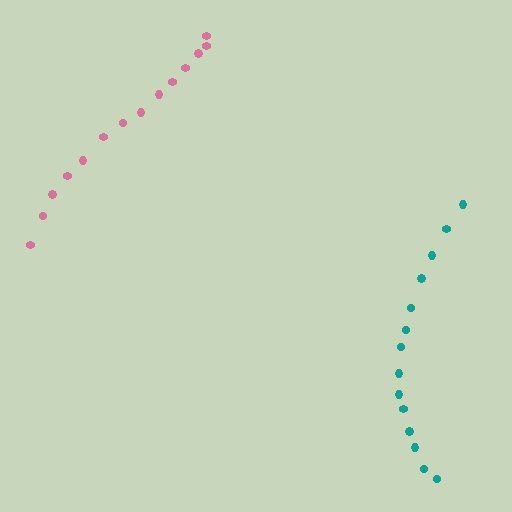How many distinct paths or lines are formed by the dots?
There are 2 distinct paths.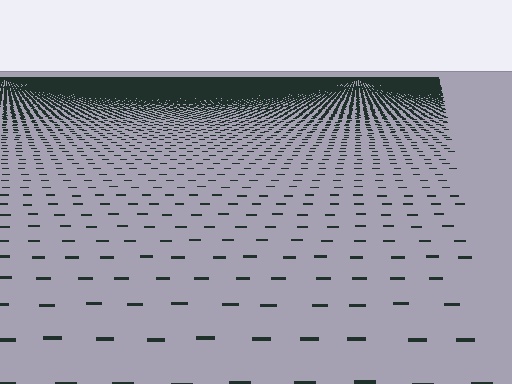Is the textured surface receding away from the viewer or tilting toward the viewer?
The surface is receding away from the viewer. Texture elements get smaller and denser toward the top.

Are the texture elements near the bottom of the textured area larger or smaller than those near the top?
Larger. Near the bottom, elements are closer to the viewer and appear at a bigger on-screen size.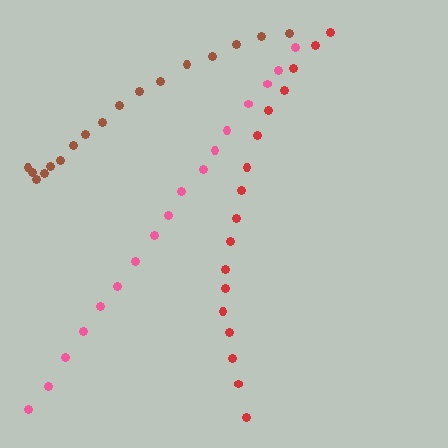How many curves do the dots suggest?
There are 3 distinct paths.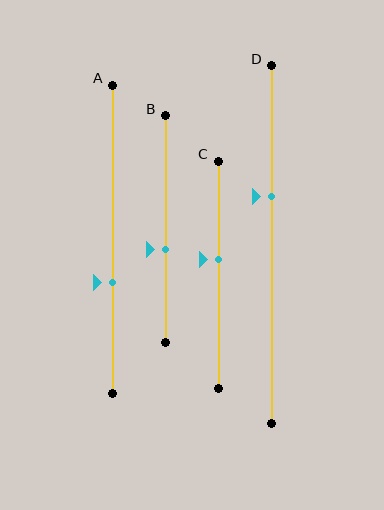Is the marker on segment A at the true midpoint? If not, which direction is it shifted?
No, the marker on segment A is shifted downward by about 14% of the segment length.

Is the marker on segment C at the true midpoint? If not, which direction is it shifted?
No, the marker on segment C is shifted upward by about 7% of the segment length.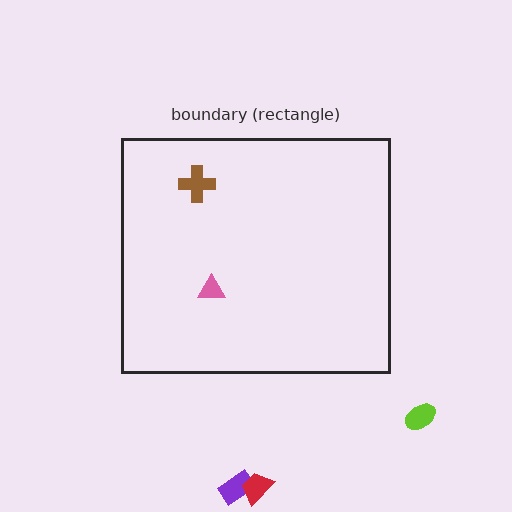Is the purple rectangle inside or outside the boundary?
Outside.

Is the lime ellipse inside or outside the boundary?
Outside.